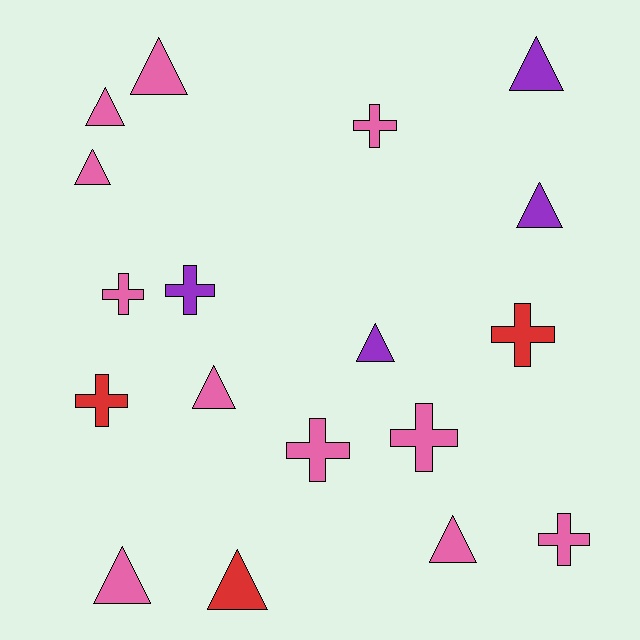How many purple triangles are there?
There are 3 purple triangles.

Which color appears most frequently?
Pink, with 11 objects.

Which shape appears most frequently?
Triangle, with 10 objects.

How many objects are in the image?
There are 18 objects.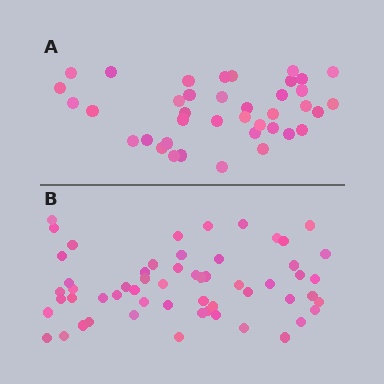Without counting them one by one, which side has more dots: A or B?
Region B (the bottom region) has more dots.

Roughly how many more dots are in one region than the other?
Region B has approximately 20 more dots than region A.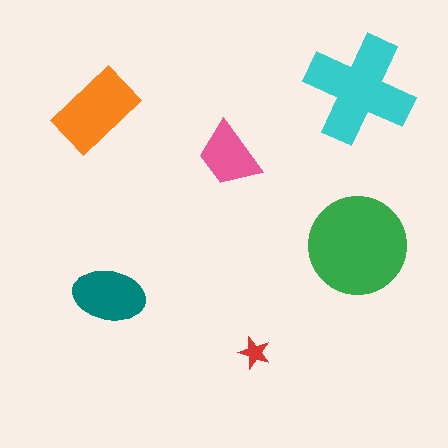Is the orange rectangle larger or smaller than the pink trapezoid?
Larger.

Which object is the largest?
The green circle.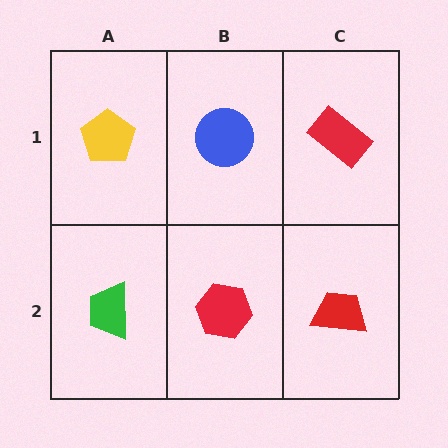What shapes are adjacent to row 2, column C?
A red rectangle (row 1, column C), a red hexagon (row 2, column B).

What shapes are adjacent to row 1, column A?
A green trapezoid (row 2, column A), a blue circle (row 1, column B).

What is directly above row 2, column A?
A yellow pentagon.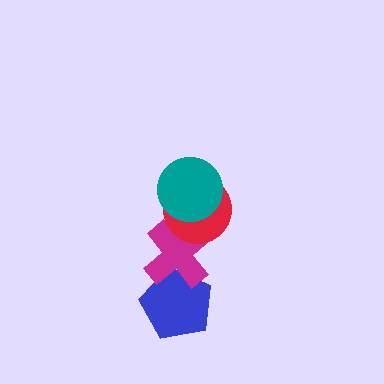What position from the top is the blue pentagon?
The blue pentagon is 4th from the top.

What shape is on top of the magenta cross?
The red circle is on top of the magenta cross.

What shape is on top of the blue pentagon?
The magenta cross is on top of the blue pentagon.